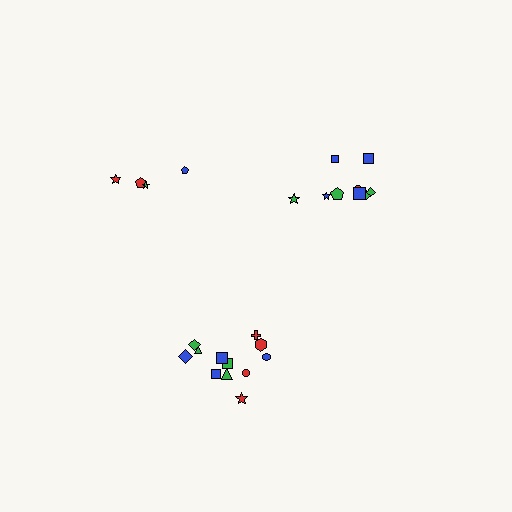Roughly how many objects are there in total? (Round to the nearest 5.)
Roughly 25 objects in total.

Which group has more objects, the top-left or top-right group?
The top-right group.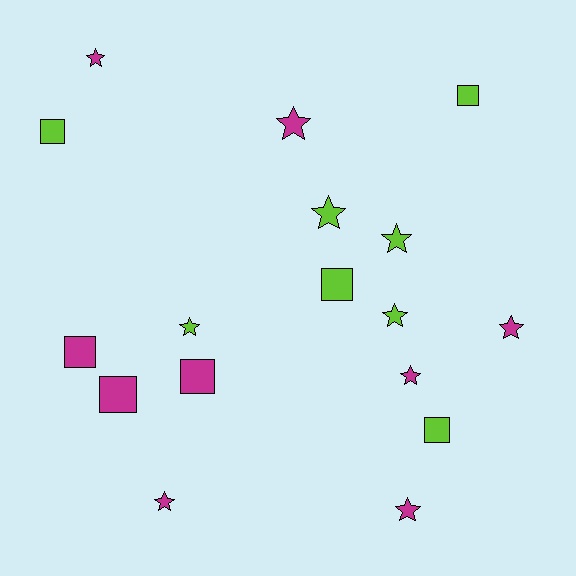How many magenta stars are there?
There are 6 magenta stars.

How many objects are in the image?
There are 17 objects.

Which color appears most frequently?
Magenta, with 9 objects.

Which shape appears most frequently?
Star, with 10 objects.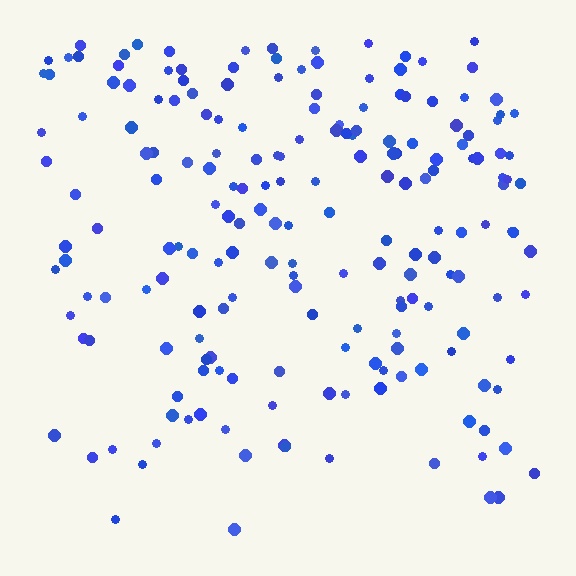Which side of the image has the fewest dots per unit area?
The bottom.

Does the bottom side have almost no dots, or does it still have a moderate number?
Still a moderate number, just noticeably fewer than the top.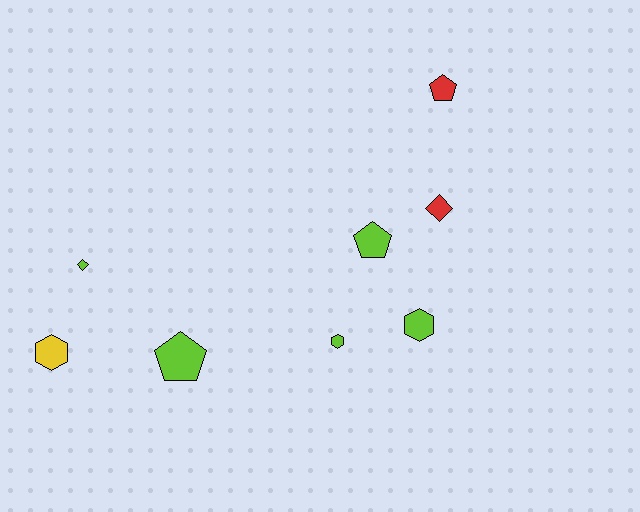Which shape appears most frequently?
Hexagon, with 3 objects.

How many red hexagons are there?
There are no red hexagons.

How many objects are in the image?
There are 8 objects.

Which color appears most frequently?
Lime, with 5 objects.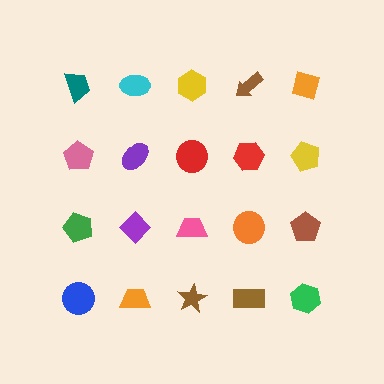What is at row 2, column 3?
A red circle.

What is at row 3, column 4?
An orange circle.